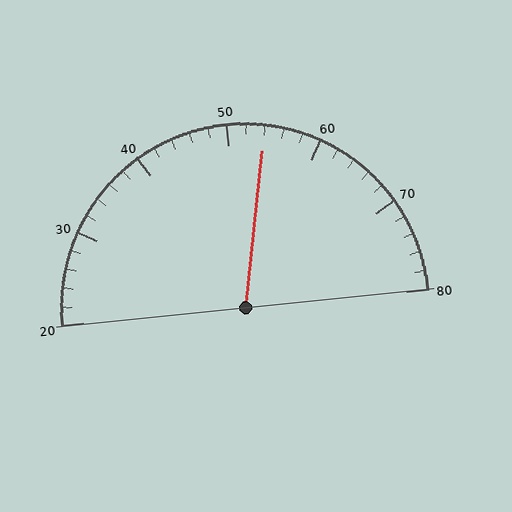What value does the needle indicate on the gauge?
The needle indicates approximately 54.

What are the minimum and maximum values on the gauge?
The gauge ranges from 20 to 80.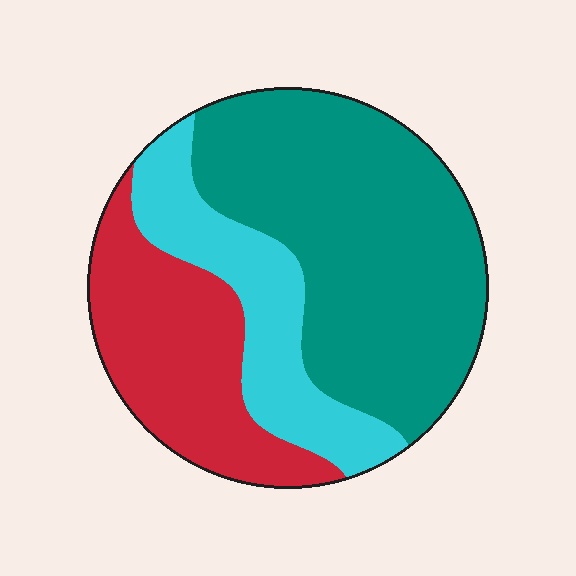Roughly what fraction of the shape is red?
Red covers about 25% of the shape.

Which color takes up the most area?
Teal, at roughly 50%.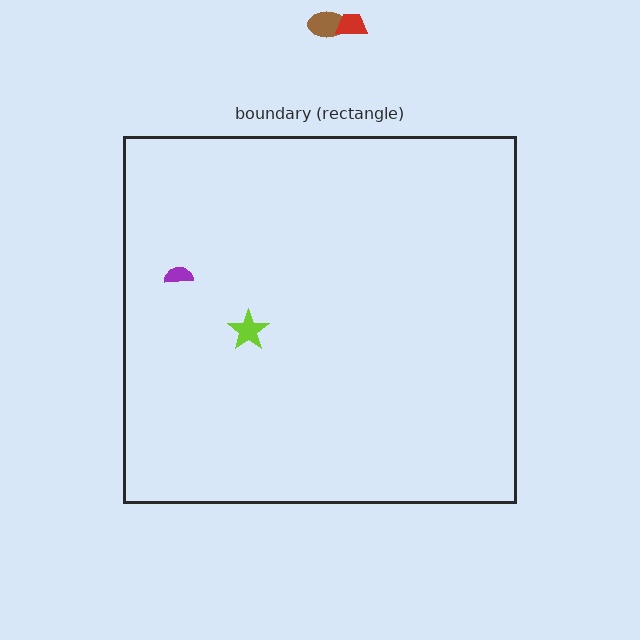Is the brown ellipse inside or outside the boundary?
Outside.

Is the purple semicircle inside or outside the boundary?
Inside.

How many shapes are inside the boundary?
2 inside, 2 outside.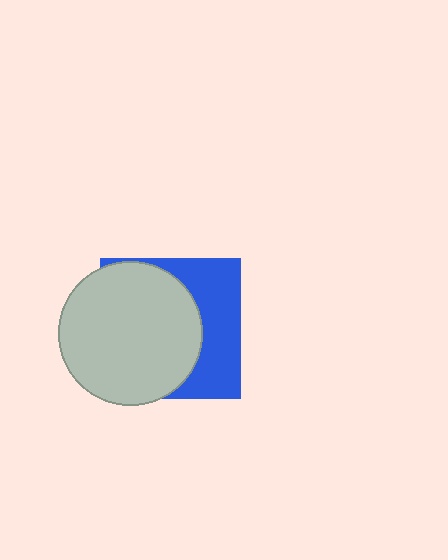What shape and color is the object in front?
The object in front is a light gray circle.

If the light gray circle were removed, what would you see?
You would see the complete blue square.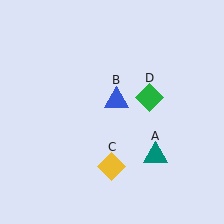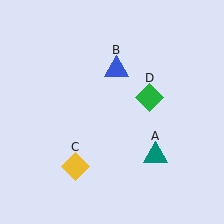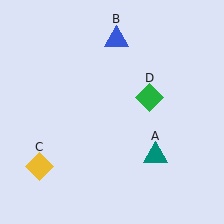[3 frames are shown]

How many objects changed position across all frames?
2 objects changed position: blue triangle (object B), yellow diamond (object C).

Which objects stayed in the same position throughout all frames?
Teal triangle (object A) and green diamond (object D) remained stationary.